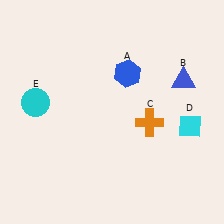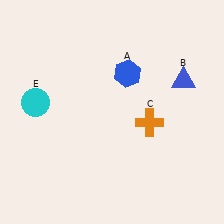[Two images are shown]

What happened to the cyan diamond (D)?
The cyan diamond (D) was removed in Image 2. It was in the bottom-right area of Image 1.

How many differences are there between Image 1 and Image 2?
There is 1 difference between the two images.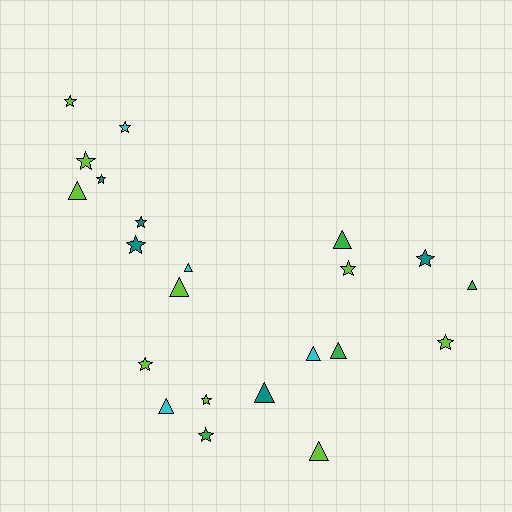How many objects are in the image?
There are 22 objects.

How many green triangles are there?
There are 3 green triangles.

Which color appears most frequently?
Lime, with 9 objects.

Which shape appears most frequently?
Star, with 12 objects.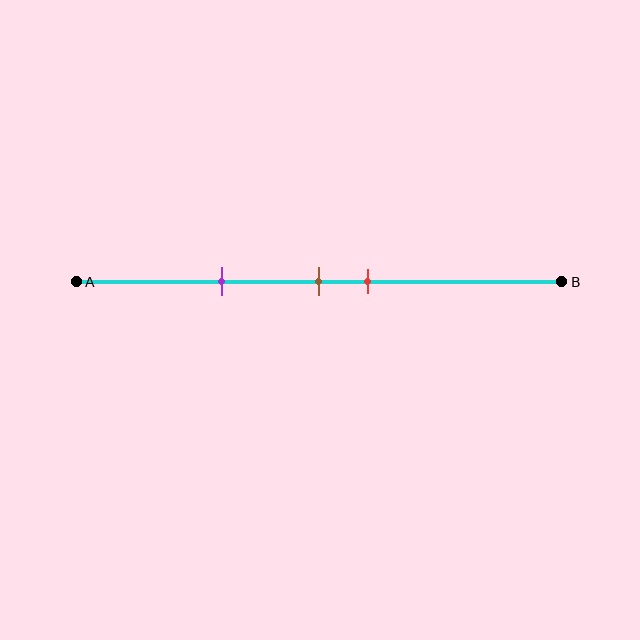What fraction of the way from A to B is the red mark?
The red mark is approximately 60% (0.6) of the way from A to B.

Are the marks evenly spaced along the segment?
No, the marks are not evenly spaced.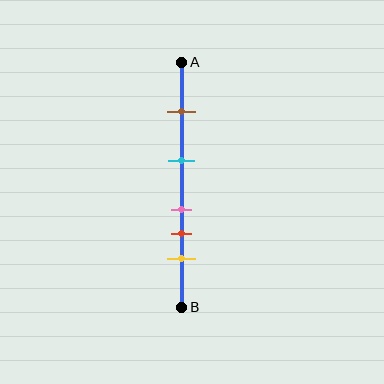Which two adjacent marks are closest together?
The pink and red marks are the closest adjacent pair.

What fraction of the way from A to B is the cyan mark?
The cyan mark is approximately 40% (0.4) of the way from A to B.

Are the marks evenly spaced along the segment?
No, the marks are not evenly spaced.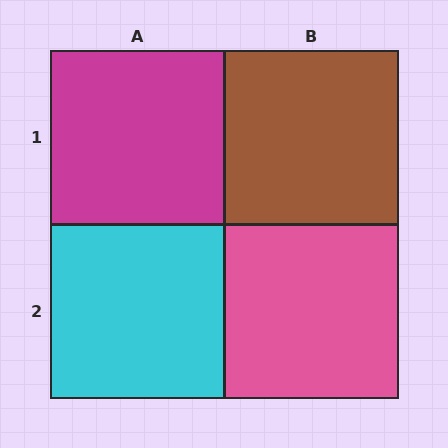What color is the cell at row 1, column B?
Brown.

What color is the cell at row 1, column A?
Magenta.